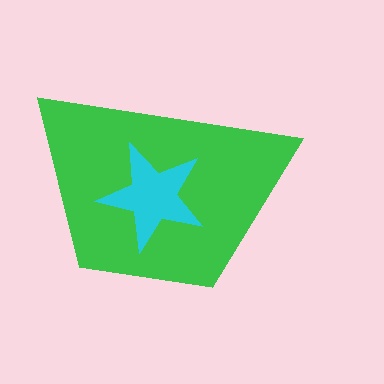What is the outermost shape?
The green trapezoid.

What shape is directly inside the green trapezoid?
The cyan star.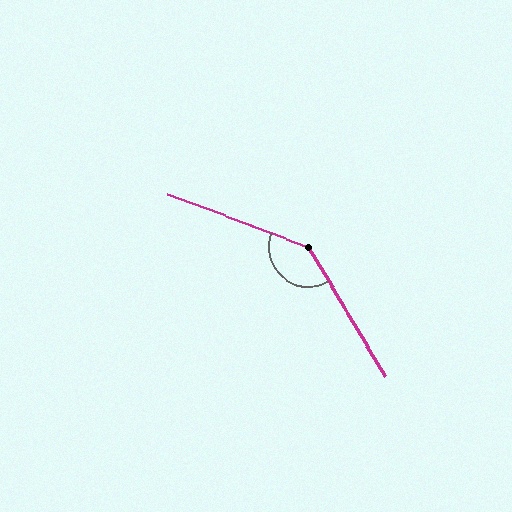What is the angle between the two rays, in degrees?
Approximately 142 degrees.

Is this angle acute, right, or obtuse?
It is obtuse.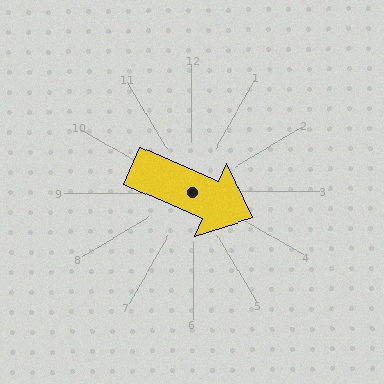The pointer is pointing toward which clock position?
Roughly 4 o'clock.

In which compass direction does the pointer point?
Southeast.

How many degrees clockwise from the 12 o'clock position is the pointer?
Approximately 114 degrees.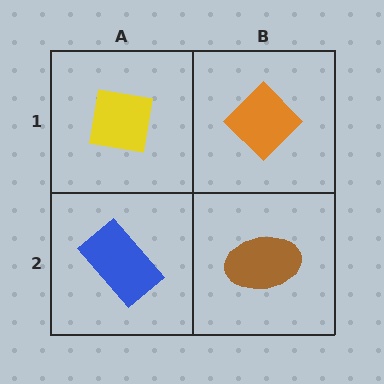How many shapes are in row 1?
2 shapes.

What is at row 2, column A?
A blue rectangle.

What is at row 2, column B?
A brown ellipse.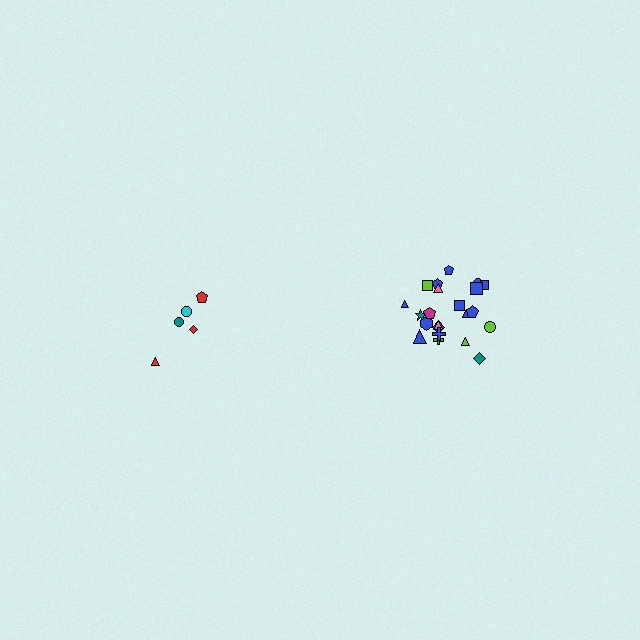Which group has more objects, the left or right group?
The right group.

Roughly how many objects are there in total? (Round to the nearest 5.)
Roughly 25 objects in total.